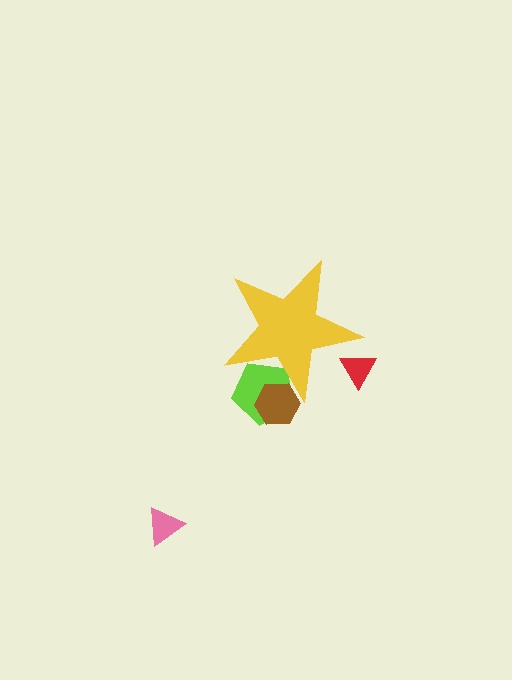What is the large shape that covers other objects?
A yellow star.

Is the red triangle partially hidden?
Yes, the red triangle is partially hidden behind the yellow star.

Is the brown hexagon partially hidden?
Yes, the brown hexagon is partially hidden behind the yellow star.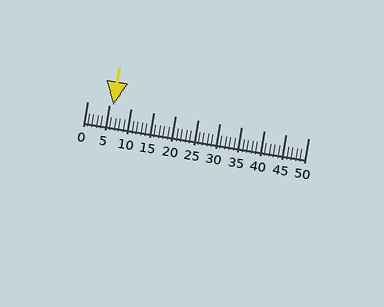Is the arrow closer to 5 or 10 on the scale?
The arrow is closer to 5.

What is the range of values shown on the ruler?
The ruler shows values from 0 to 50.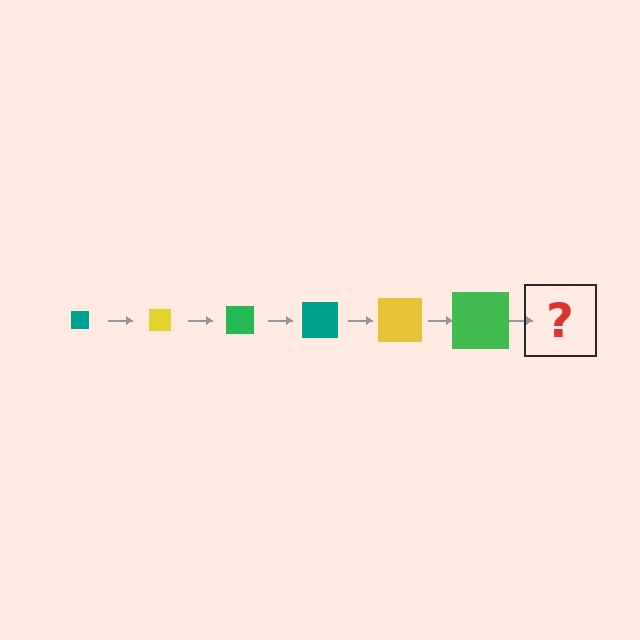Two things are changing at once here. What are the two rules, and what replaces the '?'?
The two rules are that the square grows larger each step and the color cycles through teal, yellow, and green. The '?' should be a teal square, larger than the previous one.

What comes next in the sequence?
The next element should be a teal square, larger than the previous one.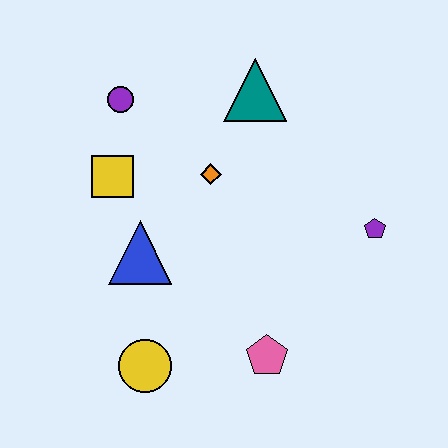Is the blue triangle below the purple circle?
Yes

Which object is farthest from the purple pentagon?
The purple circle is farthest from the purple pentagon.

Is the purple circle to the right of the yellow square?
Yes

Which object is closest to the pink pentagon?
The yellow circle is closest to the pink pentagon.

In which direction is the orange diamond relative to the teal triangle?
The orange diamond is below the teal triangle.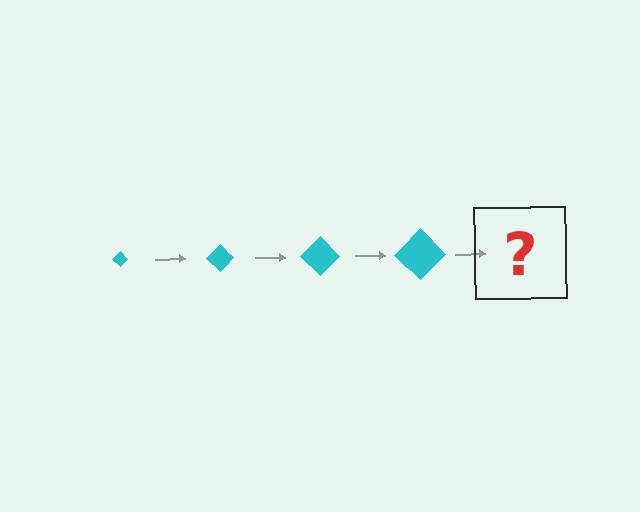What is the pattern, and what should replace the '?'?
The pattern is that the diamond gets progressively larger each step. The '?' should be a cyan diamond, larger than the previous one.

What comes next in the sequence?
The next element should be a cyan diamond, larger than the previous one.